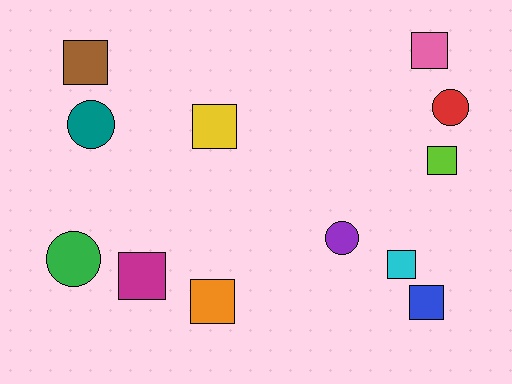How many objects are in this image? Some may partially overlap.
There are 12 objects.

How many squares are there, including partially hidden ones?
There are 8 squares.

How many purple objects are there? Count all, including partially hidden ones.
There is 1 purple object.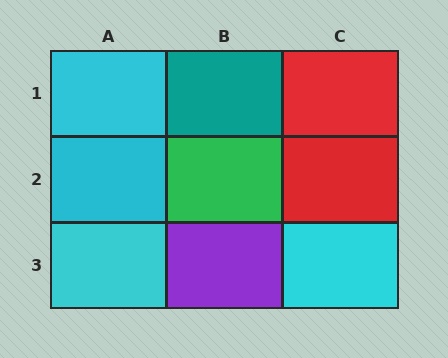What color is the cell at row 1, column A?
Cyan.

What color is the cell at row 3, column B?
Purple.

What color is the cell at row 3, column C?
Cyan.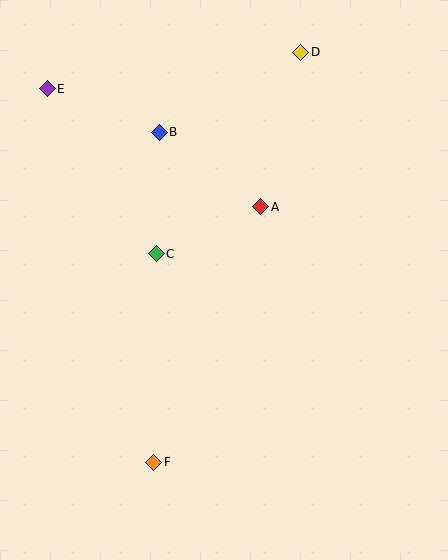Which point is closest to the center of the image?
Point C at (156, 254) is closest to the center.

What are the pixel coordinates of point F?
Point F is at (154, 462).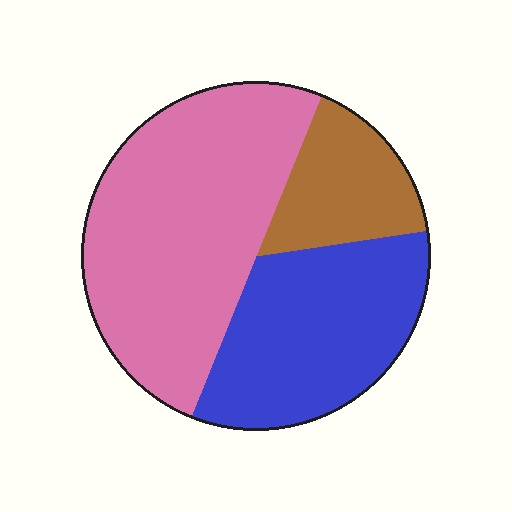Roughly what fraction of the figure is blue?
Blue covers 33% of the figure.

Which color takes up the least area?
Brown, at roughly 15%.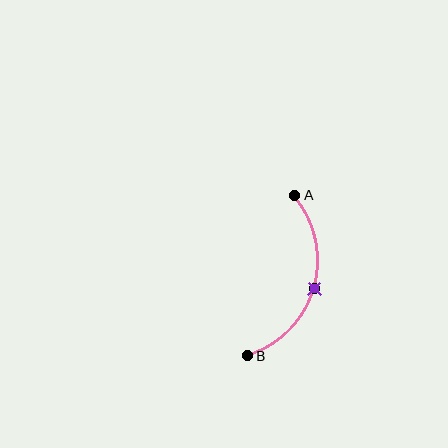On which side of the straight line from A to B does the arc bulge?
The arc bulges to the right of the straight line connecting A and B.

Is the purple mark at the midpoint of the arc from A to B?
Yes. The purple mark lies on the arc at equal arc-length from both A and B — it is the arc midpoint.